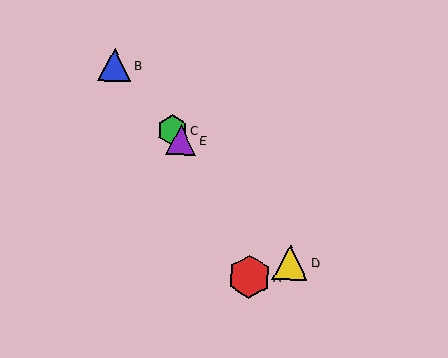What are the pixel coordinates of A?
Object A is at (249, 277).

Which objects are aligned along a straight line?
Objects B, C, D, E are aligned along a straight line.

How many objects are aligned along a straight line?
4 objects (B, C, D, E) are aligned along a straight line.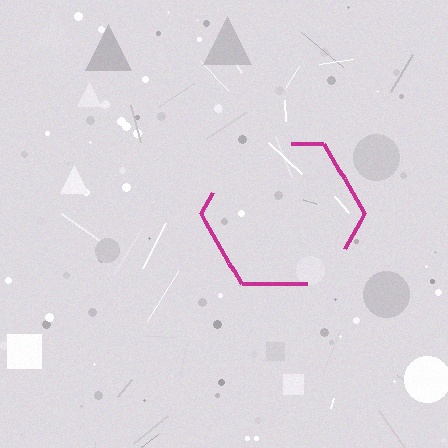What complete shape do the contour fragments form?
The contour fragments form a hexagon.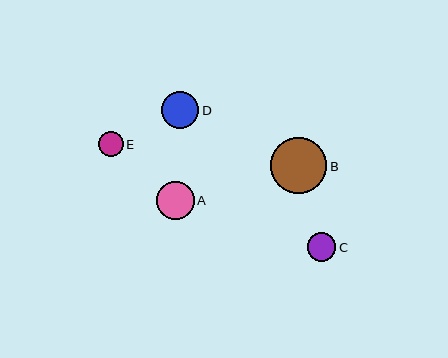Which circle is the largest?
Circle B is the largest with a size of approximately 56 pixels.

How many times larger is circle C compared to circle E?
Circle C is approximately 1.1 times the size of circle E.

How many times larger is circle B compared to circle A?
Circle B is approximately 1.5 times the size of circle A.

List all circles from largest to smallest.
From largest to smallest: B, A, D, C, E.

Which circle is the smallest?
Circle E is the smallest with a size of approximately 25 pixels.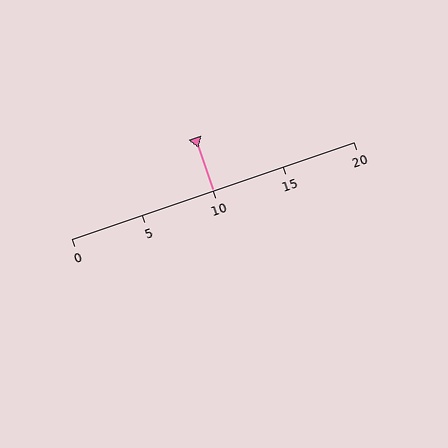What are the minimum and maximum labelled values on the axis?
The axis runs from 0 to 20.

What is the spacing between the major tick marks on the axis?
The major ticks are spaced 5 apart.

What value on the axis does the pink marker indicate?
The marker indicates approximately 10.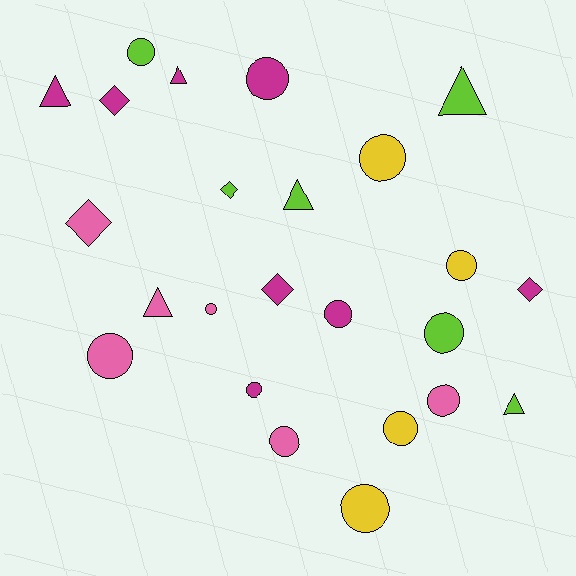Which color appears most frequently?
Magenta, with 8 objects.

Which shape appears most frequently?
Circle, with 13 objects.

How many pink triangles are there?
There is 1 pink triangle.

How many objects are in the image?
There are 24 objects.